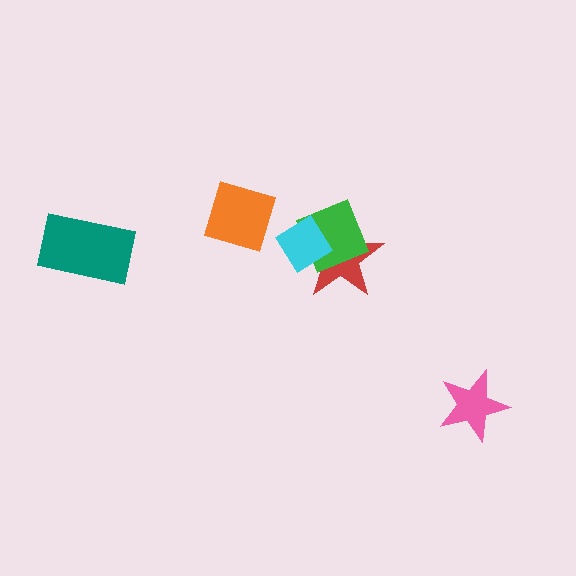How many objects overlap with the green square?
2 objects overlap with the green square.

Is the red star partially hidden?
Yes, it is partially covered by another shape.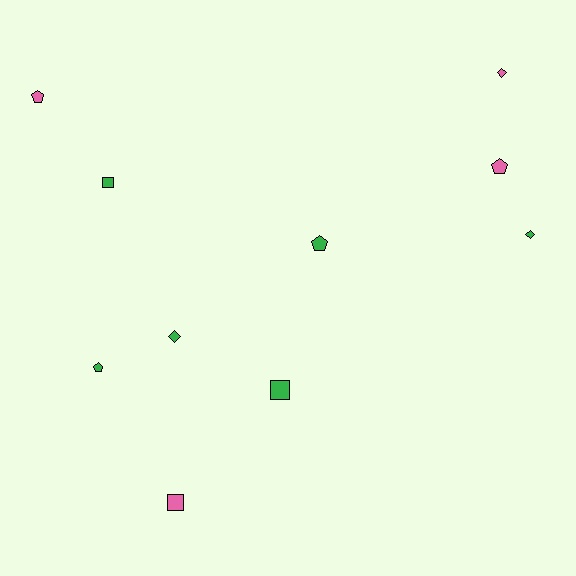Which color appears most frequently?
Green, with 6 objects.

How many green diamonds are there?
There are 2 green diamonds.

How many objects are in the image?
There are 10 objects.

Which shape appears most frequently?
Pentagon, with 4 objects.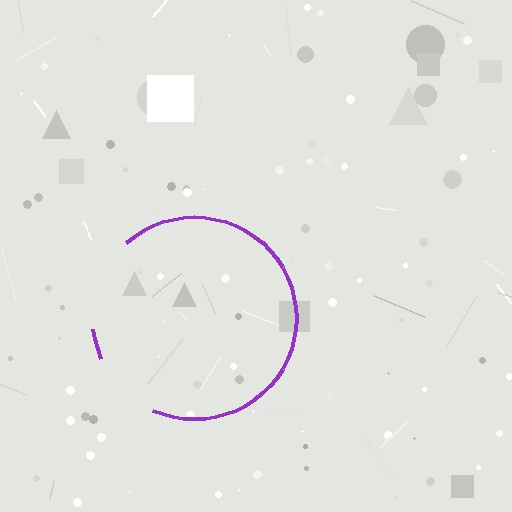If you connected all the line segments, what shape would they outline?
They would outline a circle.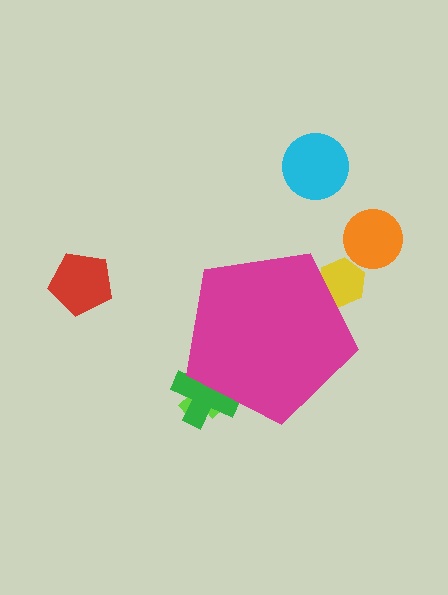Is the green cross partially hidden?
Yes, the green cross is partially hidden behind the magenta pentagon.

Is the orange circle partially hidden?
No, the orange circle is fully visible.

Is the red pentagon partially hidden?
No, the red pentagon is fully visible.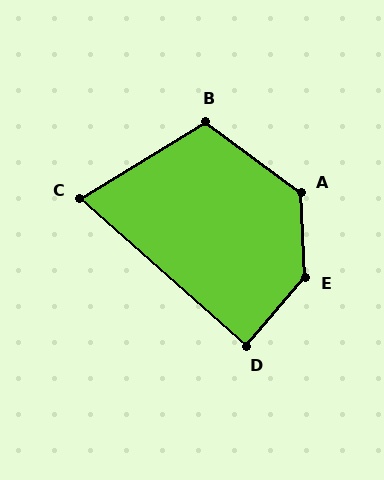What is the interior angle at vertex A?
Approximately 129 degrees (obtuse).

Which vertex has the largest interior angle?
E, at approximately 137 degrees.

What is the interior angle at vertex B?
Approximately 112 degrees (obtuse).